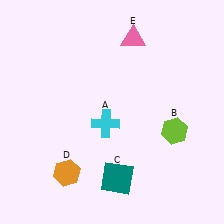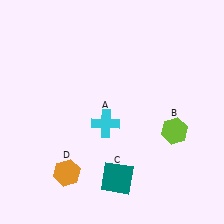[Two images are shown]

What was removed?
The pink triangle (E) was removed in Image 2.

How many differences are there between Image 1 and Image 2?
There is 1 difference between the two images.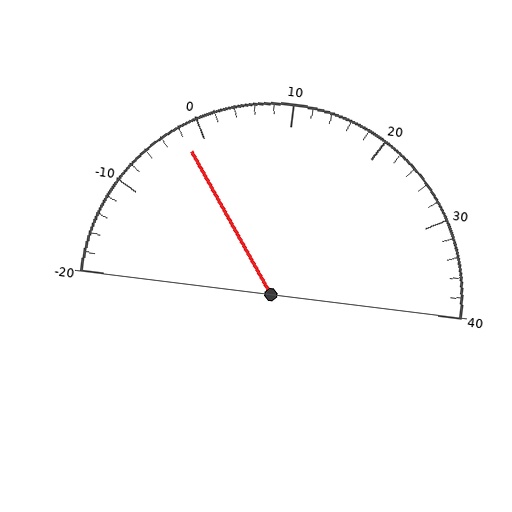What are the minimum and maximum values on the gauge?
The gauge ranges from -20 to 40.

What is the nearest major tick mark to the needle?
The nearest major tick mark is 0.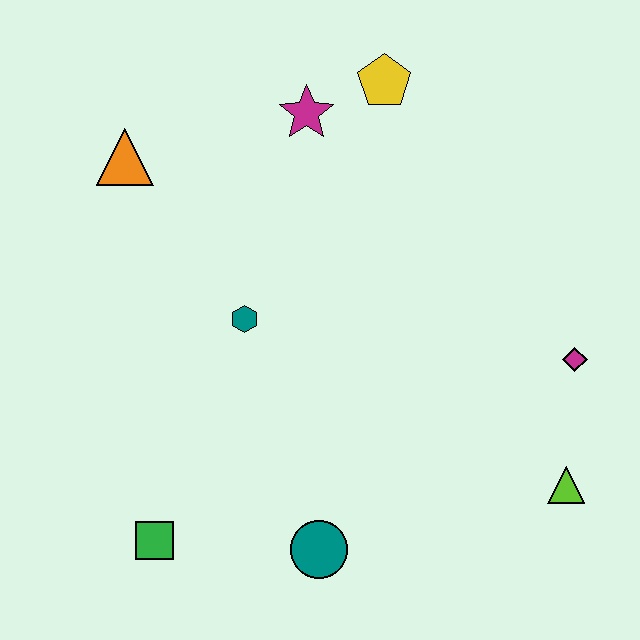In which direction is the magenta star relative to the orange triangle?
The magenta star is to the right of the orange triangle.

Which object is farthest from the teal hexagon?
The lime triangle is farthest from the teal hexagon.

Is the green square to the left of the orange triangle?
No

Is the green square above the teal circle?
Yes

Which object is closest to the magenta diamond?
The lime triangle is closest to the magenta diamond.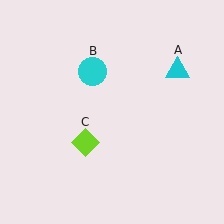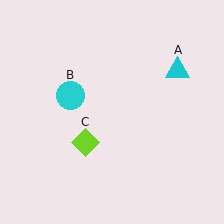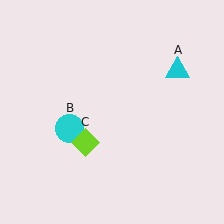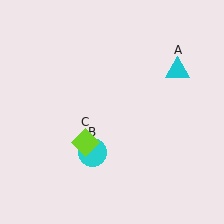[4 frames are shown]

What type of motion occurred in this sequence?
The cyan circle (object B) rotated counterclockwise around the center of the scene.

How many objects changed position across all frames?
1 object changed position: cyan circle (object B).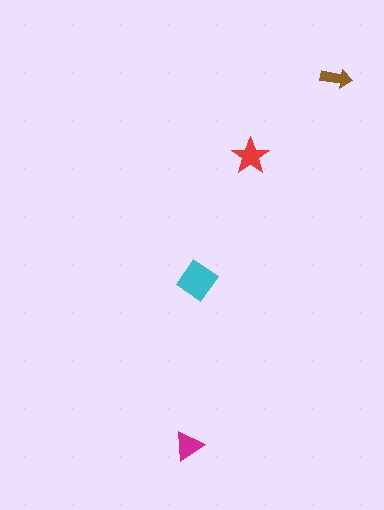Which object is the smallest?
The brown arrow.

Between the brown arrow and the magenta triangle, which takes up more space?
The magenta triangle.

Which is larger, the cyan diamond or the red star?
The cyan diamond.